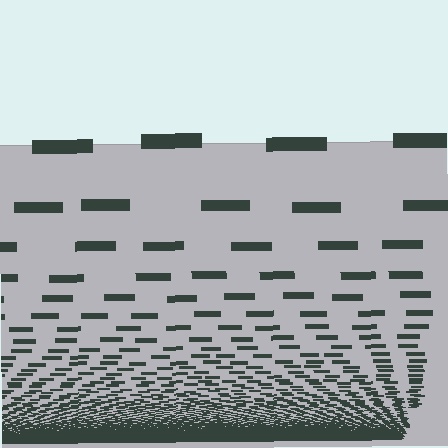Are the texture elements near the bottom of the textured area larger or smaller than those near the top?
Smaller. The gradient is inverted — elements near the bottom are smaller and denser.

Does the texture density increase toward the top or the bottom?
Density increases toward the bottom.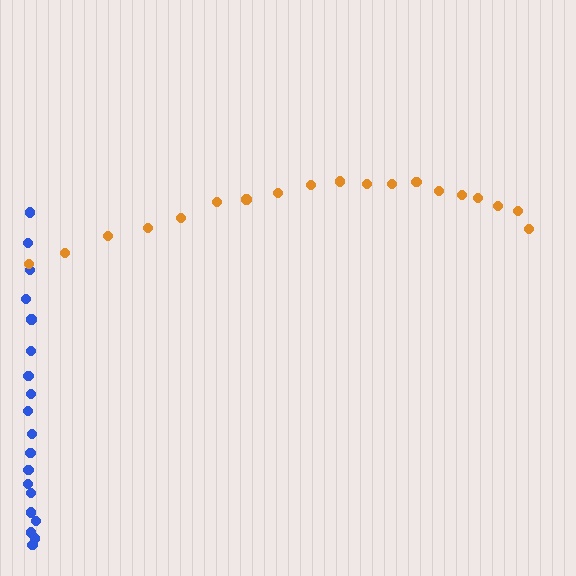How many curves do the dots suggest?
There are 2 distinct paths.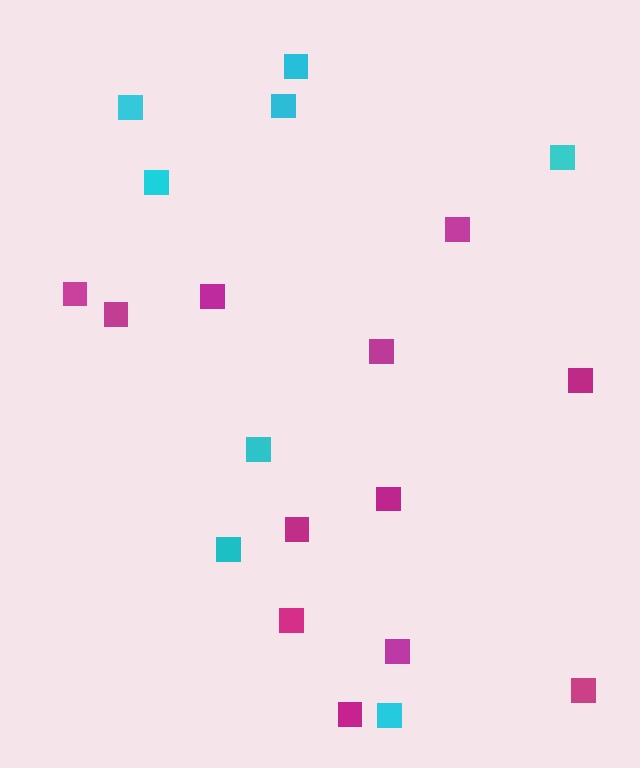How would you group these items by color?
There are 2 groups: one group of magenta squares (12) and one group of cyan squares (8).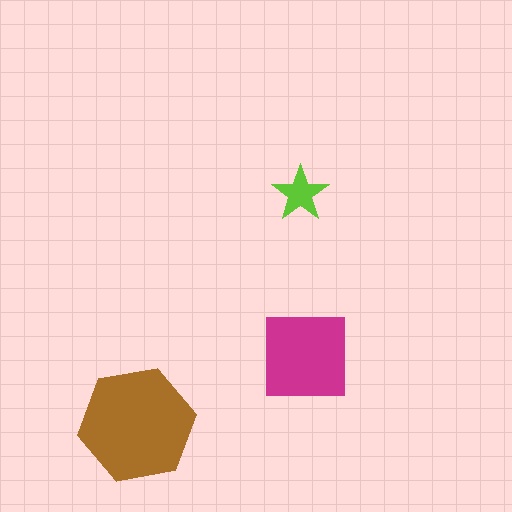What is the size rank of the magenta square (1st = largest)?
2nd.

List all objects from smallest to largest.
The lime star, the magenta square, the brown hexagon.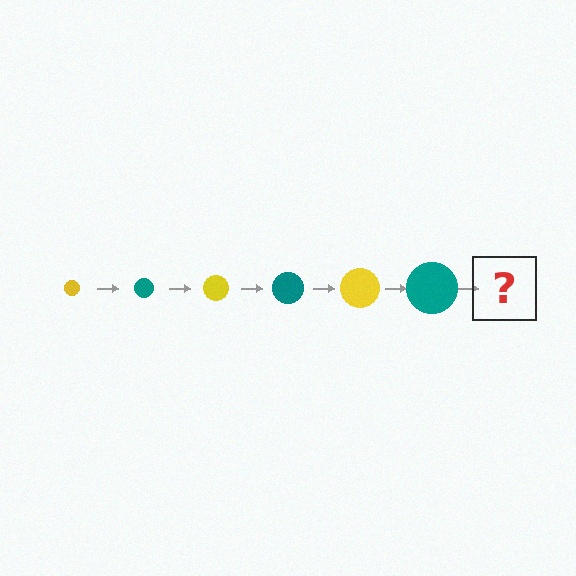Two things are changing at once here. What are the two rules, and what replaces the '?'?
The two rules are that the circle grows larger each step and the color cycles through yellow and teal. The '?' should be a yellow circle, larger than the previous one.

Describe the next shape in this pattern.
It should be a yellow circle, larger than the previous one.